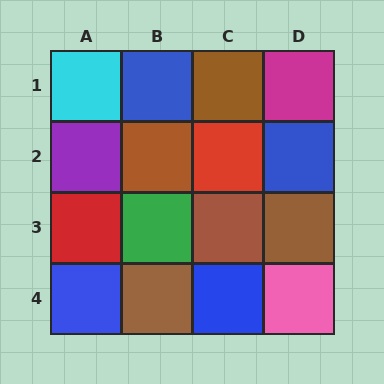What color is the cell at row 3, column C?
Brown.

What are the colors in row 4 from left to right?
Blue, brown, blue, pink.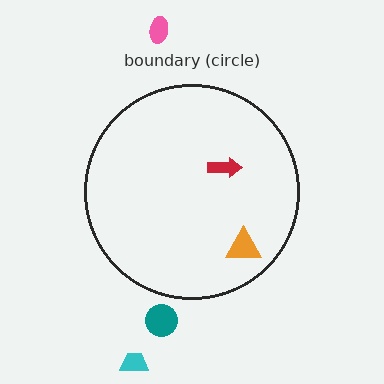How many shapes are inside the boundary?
2 inside, 3 outside.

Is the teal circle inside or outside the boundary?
Outside.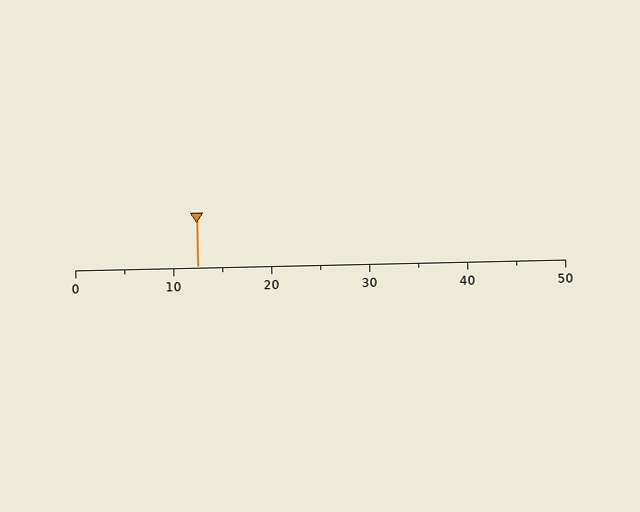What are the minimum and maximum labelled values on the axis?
The axis runs from 0 to 50.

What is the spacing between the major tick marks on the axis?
The major ticks are spaced 10 apart.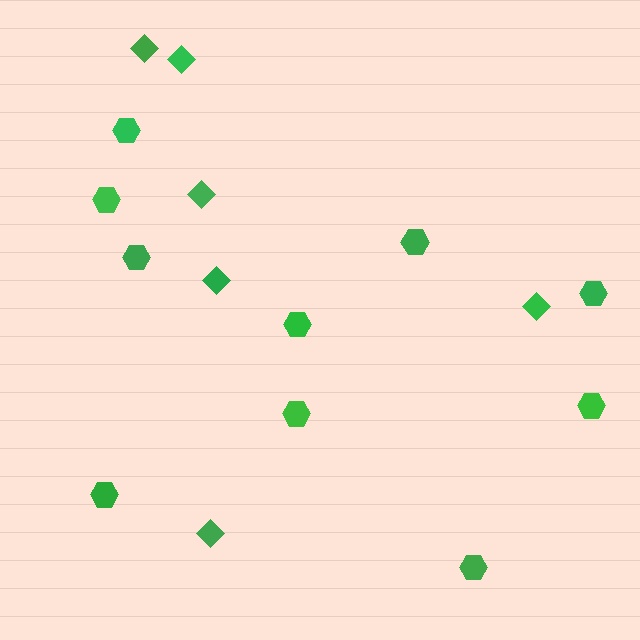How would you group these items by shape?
There are 2 groups: one group of hexagons (10) and one group of diamonds (6).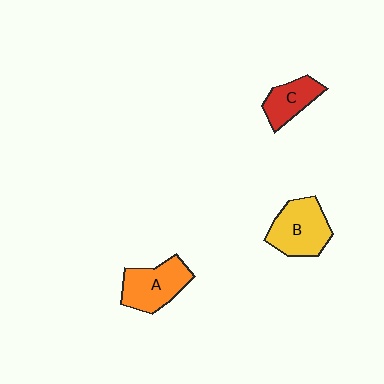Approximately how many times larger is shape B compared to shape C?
Approximately 1.5 times.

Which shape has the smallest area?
Shape C (red).